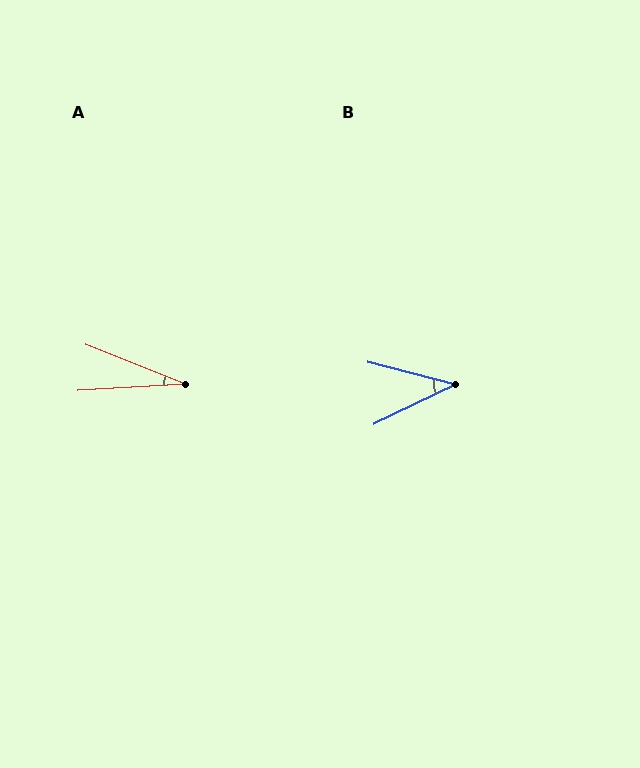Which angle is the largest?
B, at approximately 40 degrees.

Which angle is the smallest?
A, at approximately 25 degrees.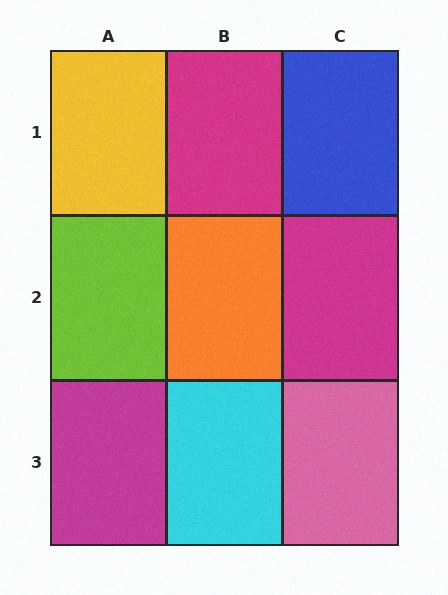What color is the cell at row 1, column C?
Blue.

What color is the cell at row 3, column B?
Cyan.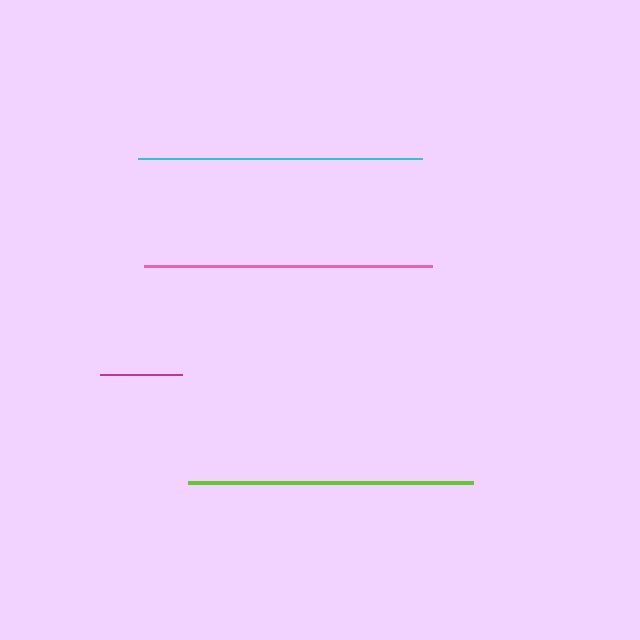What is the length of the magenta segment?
The magenta segment is approximately 82 pixels long.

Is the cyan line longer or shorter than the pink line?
The pink line is longer than the cyan line.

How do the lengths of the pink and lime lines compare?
The pink and lime lines are approximately the same length.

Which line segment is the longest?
The pink line is the longest at approximately 288 pixels.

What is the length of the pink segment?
The pink segment is approximately 288 pixels long.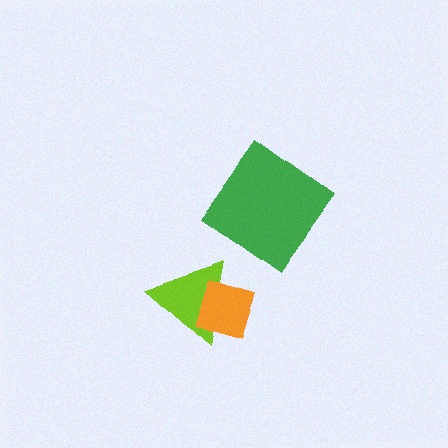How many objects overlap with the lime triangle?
1 object overlaps with the lime triangle.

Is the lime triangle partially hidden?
Yes, it is partially covered by another shape.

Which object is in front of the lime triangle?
The orange diamond is in front of the lime triangle.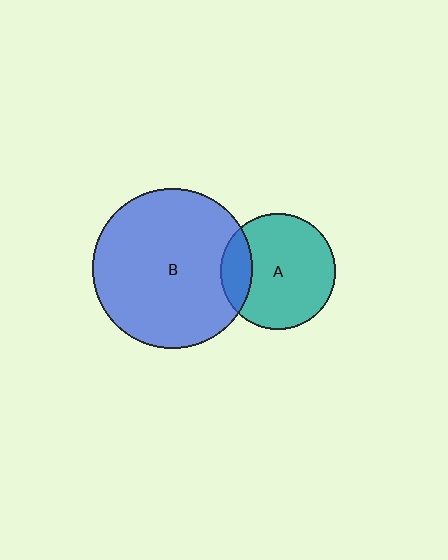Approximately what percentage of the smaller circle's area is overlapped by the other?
Approximately 20%.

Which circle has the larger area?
Circle B (blue).